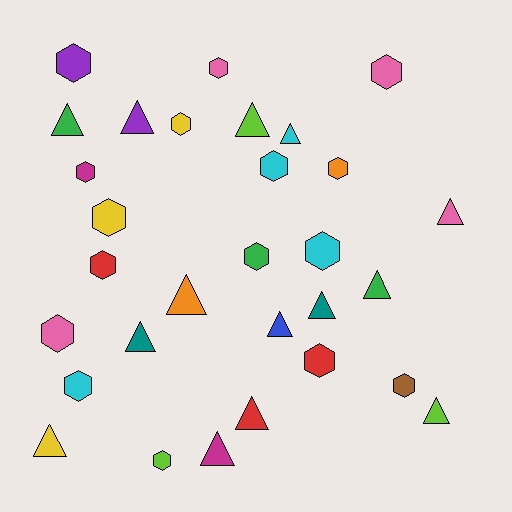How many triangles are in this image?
There are 14 triangles.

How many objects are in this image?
There are 30 objects.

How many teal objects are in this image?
There are 2 teal objects.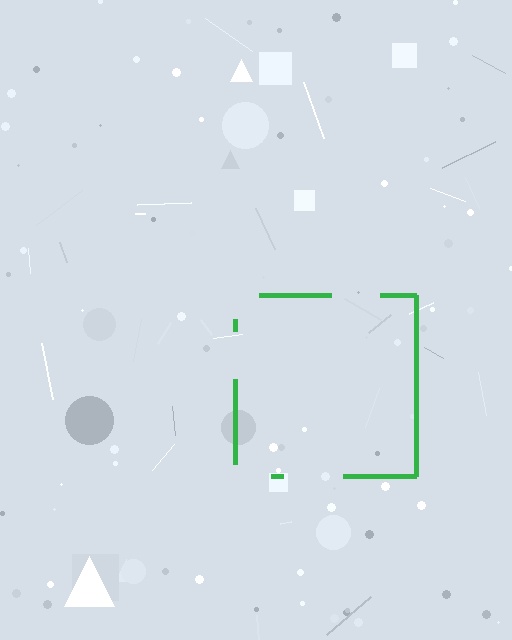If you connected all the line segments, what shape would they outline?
They would outline a square.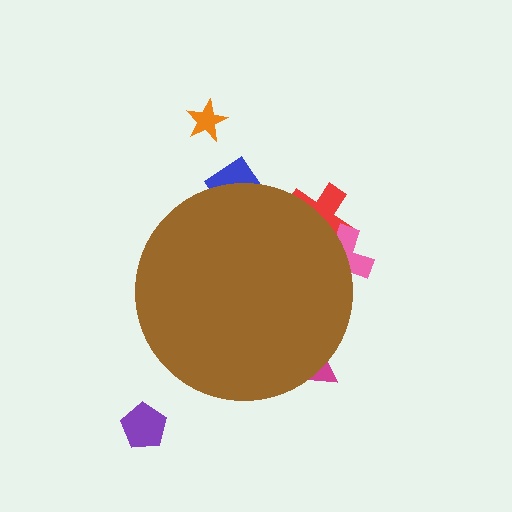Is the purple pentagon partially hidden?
No, the purple pentagon is fully visible.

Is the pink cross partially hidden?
Yes, the pink cross is partially hidden behind the brown circle.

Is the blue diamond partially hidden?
Yes, the blue diamond is partially hidden behind the brown circle.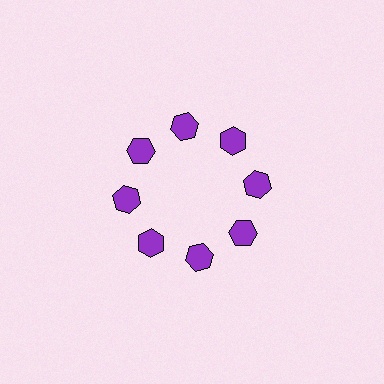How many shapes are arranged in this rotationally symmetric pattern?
There are 8 shapes, arranged in 8 groups of 1.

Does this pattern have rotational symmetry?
Yes, this pattern has 8-fold rotational symmetry. It looks the same after rotating 45 degrees around the center.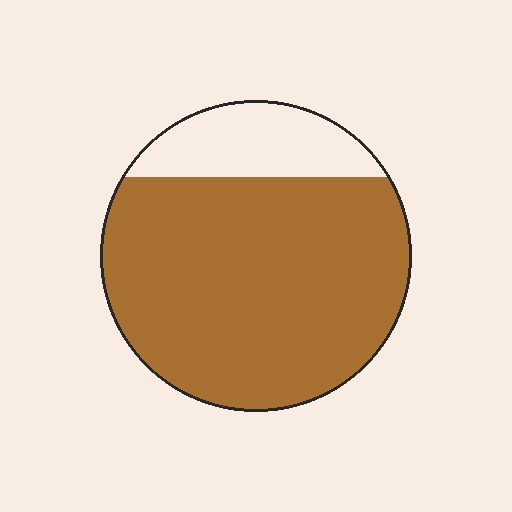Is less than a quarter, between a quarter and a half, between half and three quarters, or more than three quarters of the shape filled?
More than three quarters.